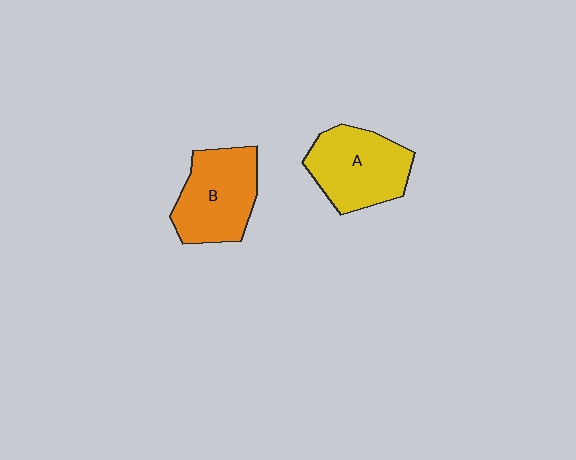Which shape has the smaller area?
Shape B (orange).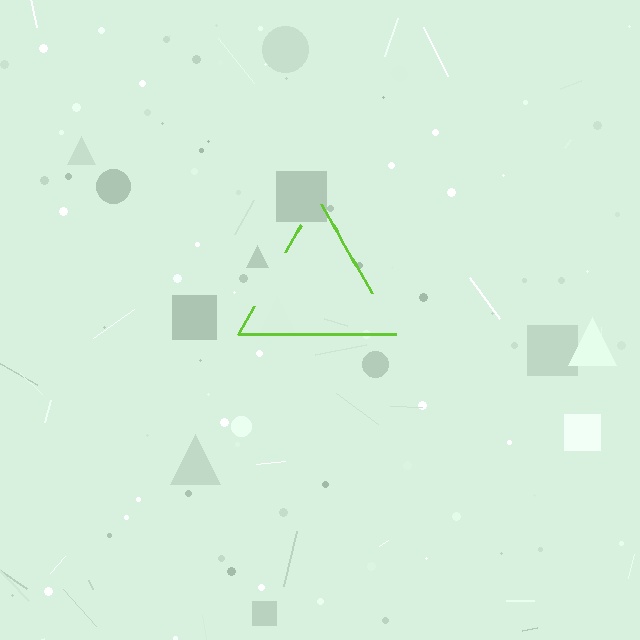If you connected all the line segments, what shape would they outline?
They would outline a triangle.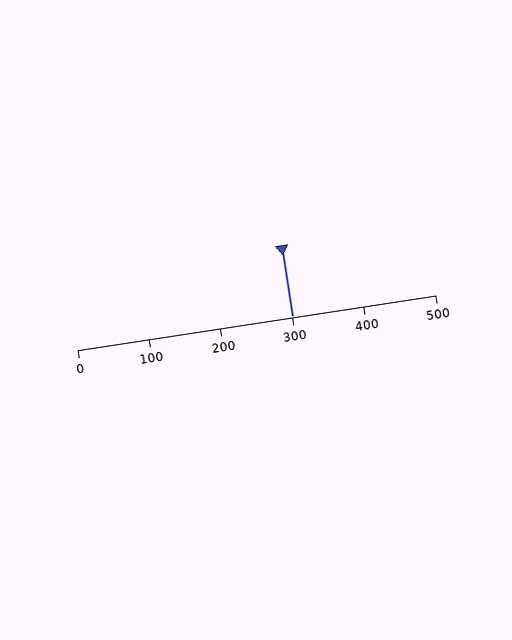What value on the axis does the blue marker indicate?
The marker indicates approximately 300.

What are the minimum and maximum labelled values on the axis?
The axis runs from 0 to 500.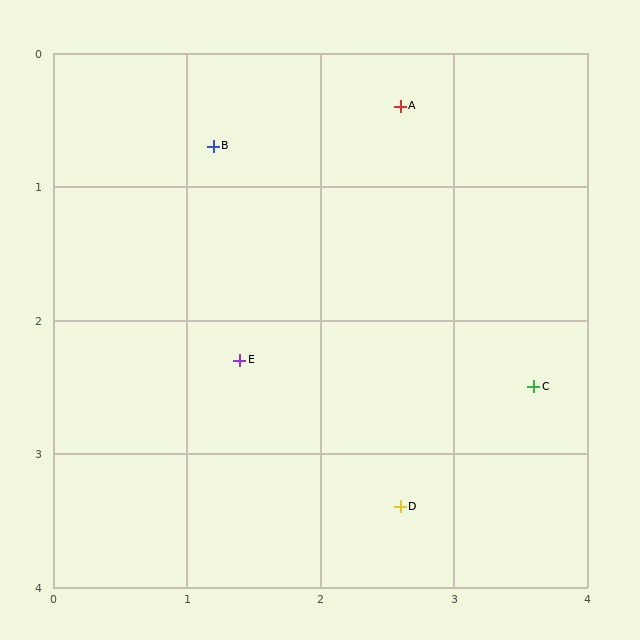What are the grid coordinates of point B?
Point B is at approximately (1.2, 0.7).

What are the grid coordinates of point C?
Point C is at approximately (3.6, 2.5).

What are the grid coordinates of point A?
Point A is at approximately (2.6, 0.4).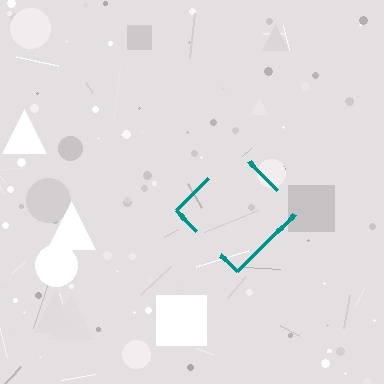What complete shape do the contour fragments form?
The contour fragments form a diamond.